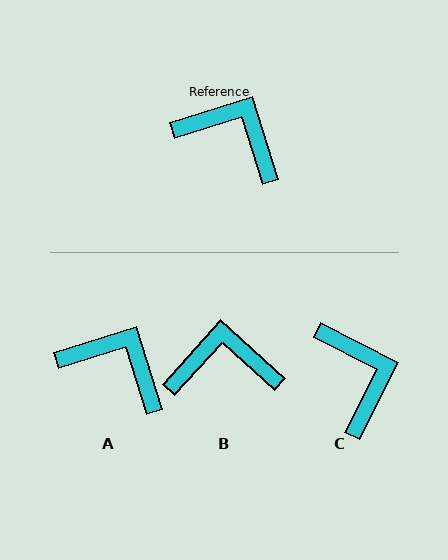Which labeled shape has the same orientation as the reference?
A.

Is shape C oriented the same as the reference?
No, it is off by about 44 degrees.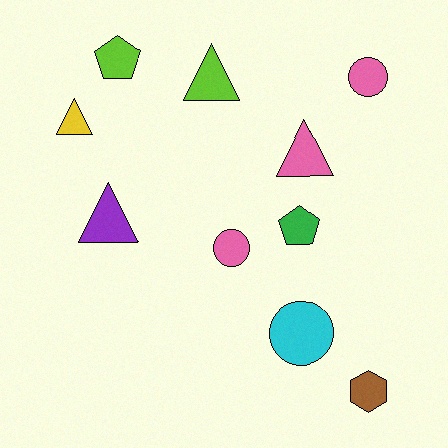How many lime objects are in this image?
There are 2 lime objects.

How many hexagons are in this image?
There is 1 hexagon.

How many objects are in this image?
There are 10 objects.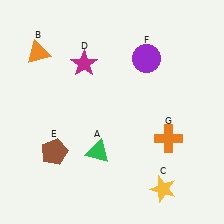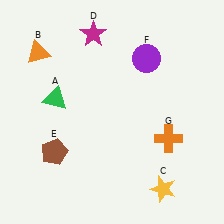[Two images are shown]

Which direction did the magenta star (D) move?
The magenta star (D) moved up.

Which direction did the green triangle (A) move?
The green triangle (A) moved up.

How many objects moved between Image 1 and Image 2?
2 objects moved between the two images.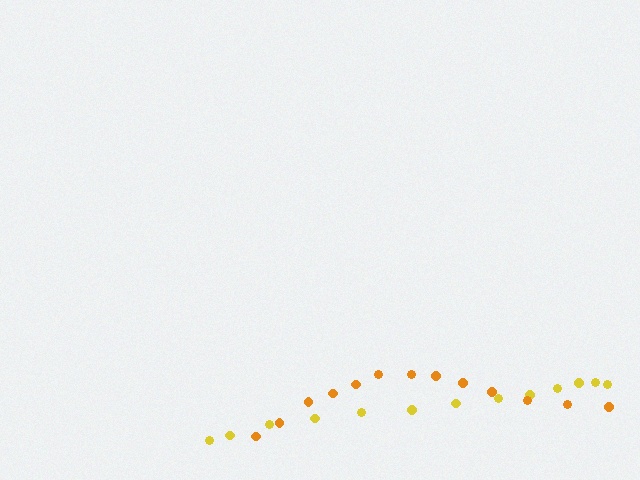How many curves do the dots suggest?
There are 2 distinct paths.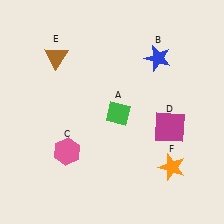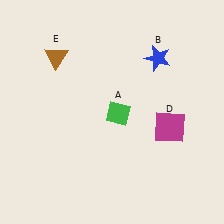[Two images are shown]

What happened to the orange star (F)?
The orange star (F) was removed in Image 2. It was in the bottom-right area of Image 1.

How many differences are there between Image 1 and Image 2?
There are 2 differences between the two images.